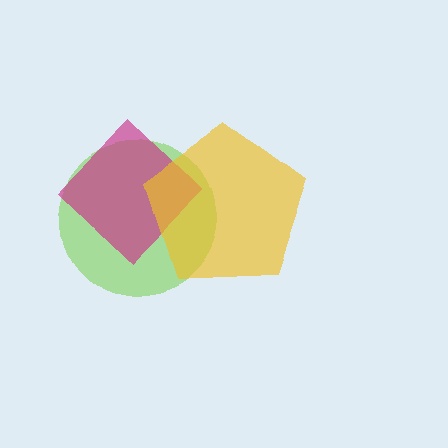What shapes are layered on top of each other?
The layered shapes are: a lime circle, a magenta diamond, a yellow pentagon.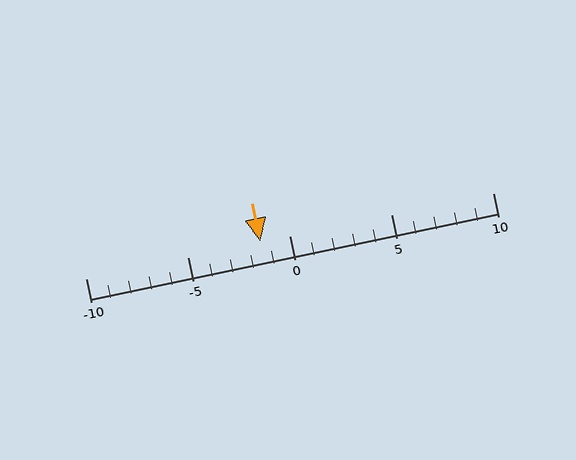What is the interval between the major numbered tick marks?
The major tick marks are spaced 5 units apart.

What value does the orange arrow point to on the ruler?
The orange arrow points to approximately -1.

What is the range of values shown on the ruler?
The ruler shows values from -10 to 10.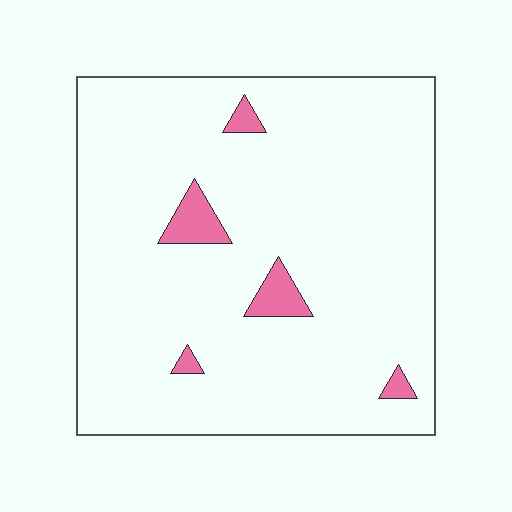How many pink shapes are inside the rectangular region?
5.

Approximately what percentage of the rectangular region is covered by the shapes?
Approximately 5%.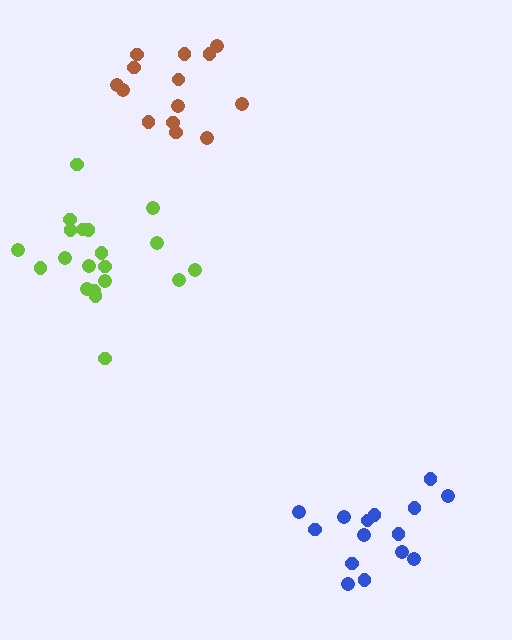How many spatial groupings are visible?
There are 3 spatial groupings.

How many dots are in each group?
Group 1: 20 dots, Group 2: 15 dots, Group 3: 14 dots (49 total).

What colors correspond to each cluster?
The clusters are colored: lime, blue, brown.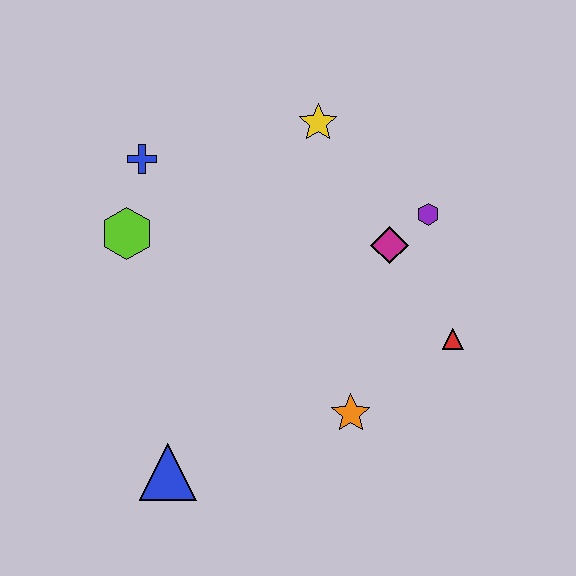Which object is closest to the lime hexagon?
The blue cross is closest to the lime hexagon.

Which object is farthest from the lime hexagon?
The red triangle is farthest from the lime hexagon.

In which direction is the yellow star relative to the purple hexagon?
The yellow star is to the left of the purple hexagon.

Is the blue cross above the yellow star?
No